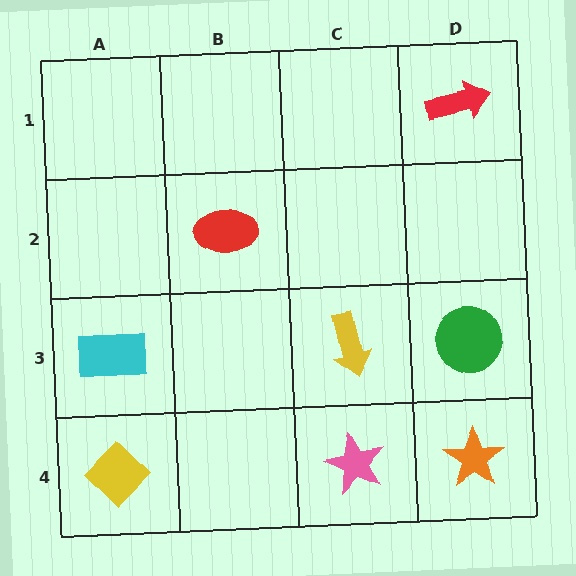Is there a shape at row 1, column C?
No, that cell is empty.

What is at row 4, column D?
An orange star.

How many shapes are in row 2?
1 shape.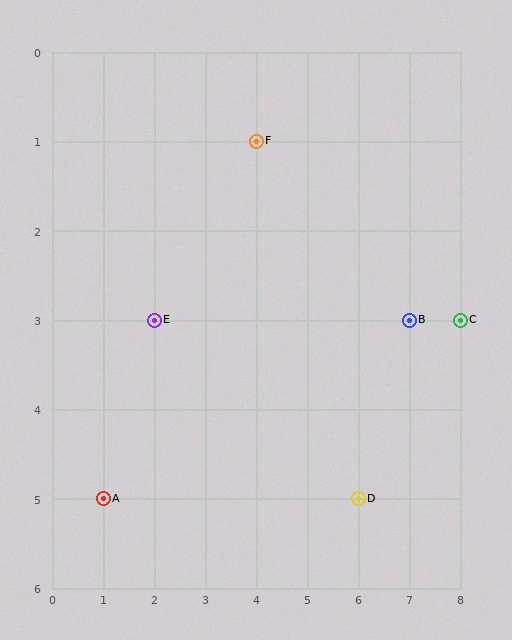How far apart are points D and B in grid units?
Points D and B are 1 column and 2 rows apart (about 2.2 grid units diagonally).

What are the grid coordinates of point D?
Point D is at grid coordinates (6, 5).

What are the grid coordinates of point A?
Point A is at grid coordinates (1, 5).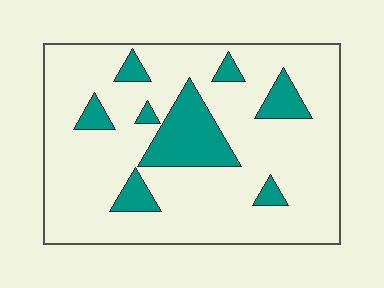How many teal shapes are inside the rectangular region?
8.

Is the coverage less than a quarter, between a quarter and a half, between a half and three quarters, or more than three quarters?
Less than a quarter.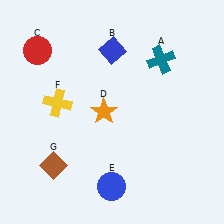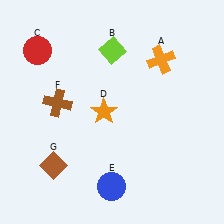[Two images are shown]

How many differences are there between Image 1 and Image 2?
There are 3 differences between the two images.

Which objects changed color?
A changed from teal to orange. B changed from blue to lime. F changed from yellow to brown.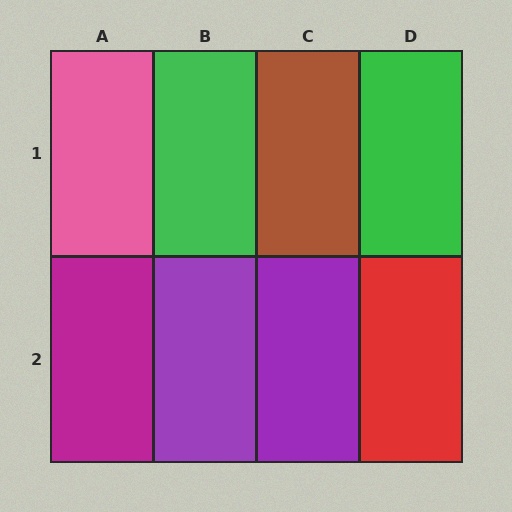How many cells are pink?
1 cell is pink.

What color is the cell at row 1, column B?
Green.